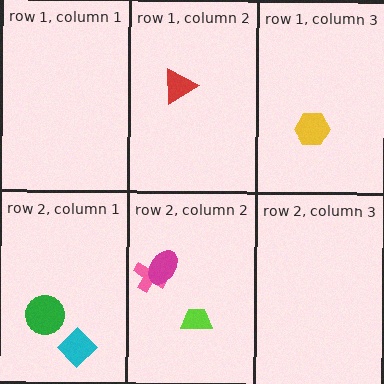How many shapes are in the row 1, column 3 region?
1.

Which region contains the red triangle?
The row 1, column 2 region.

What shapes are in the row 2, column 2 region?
The lime trapezoid, the pink cross, the magenta ellipse.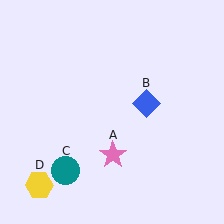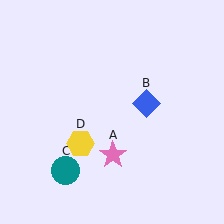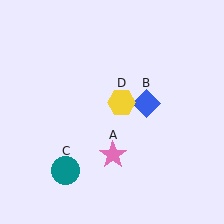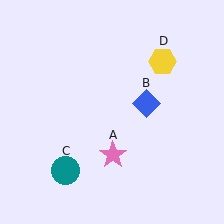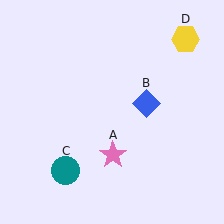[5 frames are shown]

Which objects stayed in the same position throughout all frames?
Pink star (object A) and blue diamond (object B) and teal circle (object C) remained stationary.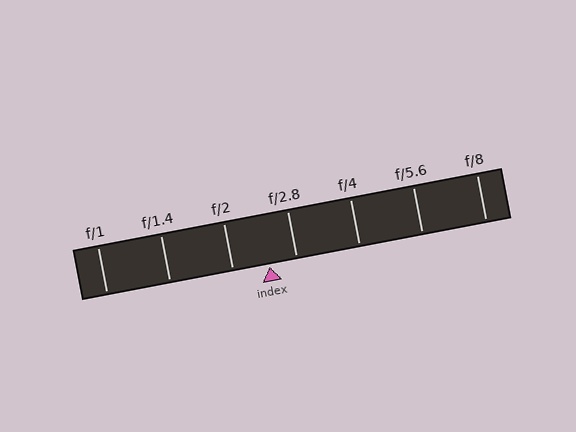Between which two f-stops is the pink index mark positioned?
The index mark is between f/2 and f/2.8.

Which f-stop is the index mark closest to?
The index mark is closest to f/2.8.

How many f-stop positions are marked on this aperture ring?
There are 7 f-stop positions marked.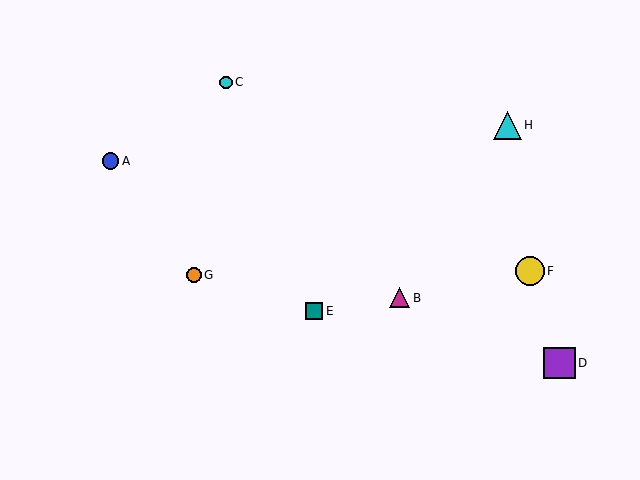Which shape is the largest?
The purple square (labeled D) is the largest.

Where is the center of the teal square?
The center of the teal square is at (314, 311).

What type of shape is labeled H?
Shape H is a cyan triangle.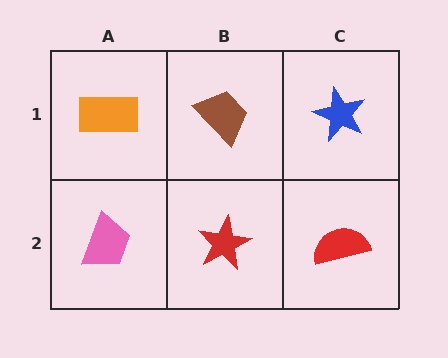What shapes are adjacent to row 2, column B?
A brown trapezoid (row 1, column B), a pink trapezoid (row 2, column A), a red semicircle (row 2, column C).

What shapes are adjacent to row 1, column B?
A red star (row 2, column B), an orange rectangle (row 1, column A), a blue star (row 1, column C).